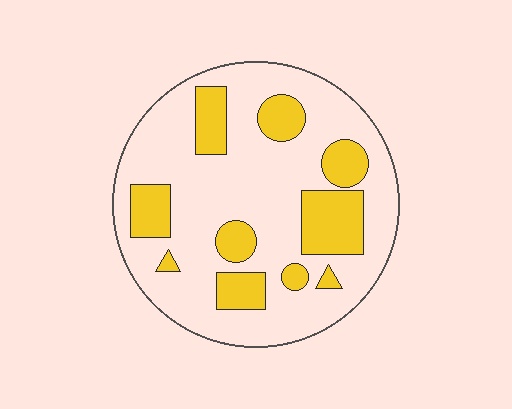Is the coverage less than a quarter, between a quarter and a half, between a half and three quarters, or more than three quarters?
Between a quarter and a half.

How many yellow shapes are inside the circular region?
10.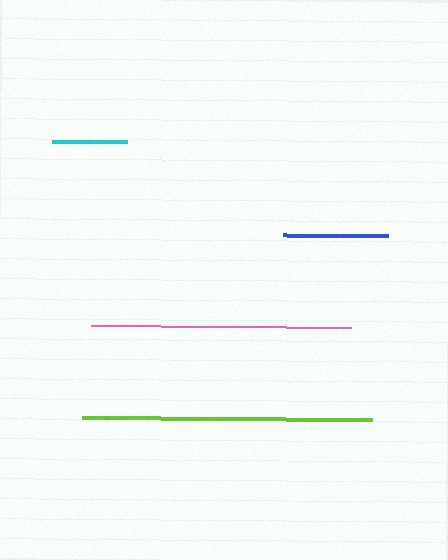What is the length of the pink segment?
The pink segment is approximately 259 pixels long.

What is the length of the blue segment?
The blue segment is approximately 105 pixels long.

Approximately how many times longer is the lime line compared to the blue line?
The lime line is approximately 2.7 times the length of the blue line.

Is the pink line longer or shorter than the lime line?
The lime line is longer than the pink line.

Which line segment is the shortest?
The cyan line is the shortest at approximately 75 pixels.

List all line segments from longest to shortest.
From longest to shortest: lime, pink, blue, cyan.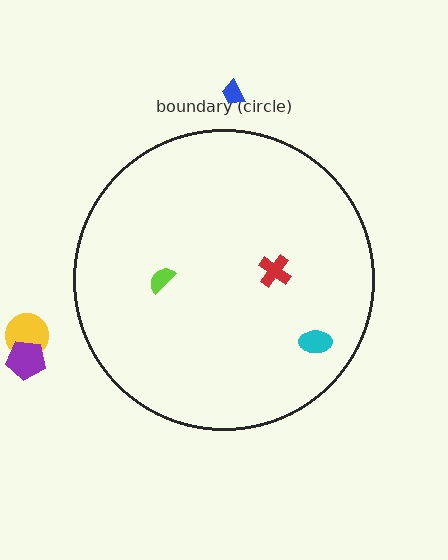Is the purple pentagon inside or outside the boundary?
Outside.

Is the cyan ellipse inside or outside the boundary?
Inside.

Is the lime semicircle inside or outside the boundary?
Inside.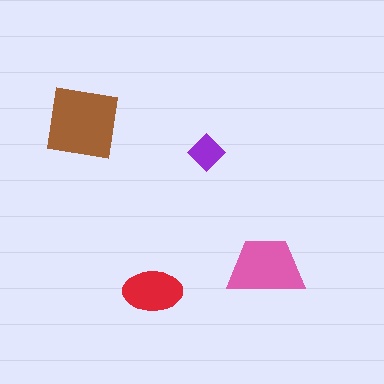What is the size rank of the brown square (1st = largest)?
1st.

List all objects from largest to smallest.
The brown square, the pink trapezoid, the red ellipse, the purple diamond.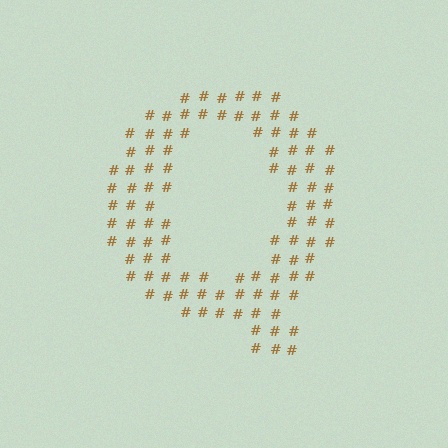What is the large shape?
The large shape is the letter Q.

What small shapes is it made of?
It is made of small hash symbols.